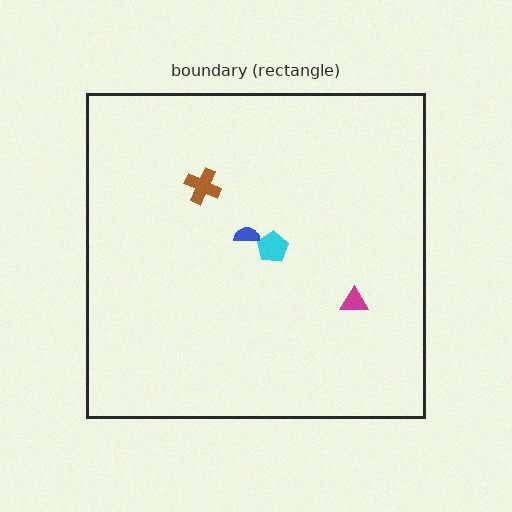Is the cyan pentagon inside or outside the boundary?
Inside.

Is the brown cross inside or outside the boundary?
Inside.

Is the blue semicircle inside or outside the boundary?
Inside.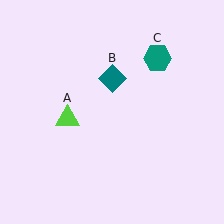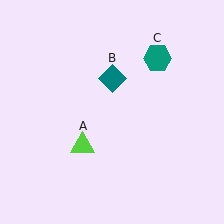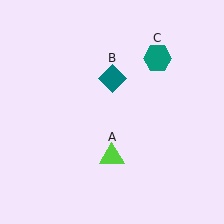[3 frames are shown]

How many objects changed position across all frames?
1 object changed position: lime triangle (object A).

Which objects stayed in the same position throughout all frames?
Teal diamond (object B) and teal hexagon (object C) remained stationary.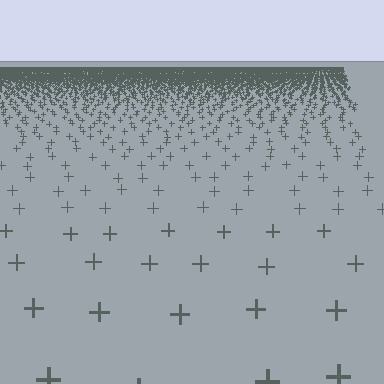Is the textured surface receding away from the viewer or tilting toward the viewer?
The surface is receding away from the viewer. Texture elements get smaller and denser toward the top.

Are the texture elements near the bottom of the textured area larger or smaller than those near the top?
Larger. Near the bottom, elements are closer to the viewer and appear at a bigger on-screen size.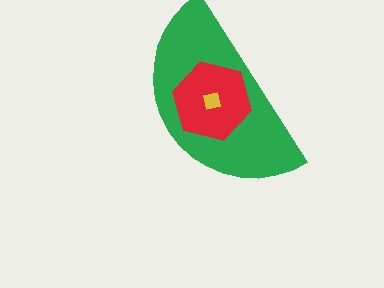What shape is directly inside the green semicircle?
The red hexagon.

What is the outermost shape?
The green semicircle.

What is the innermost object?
The yellow square.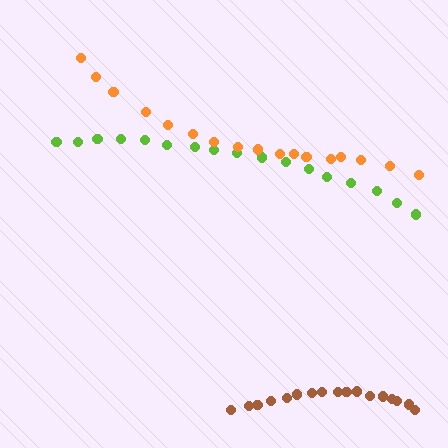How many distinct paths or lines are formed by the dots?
There are 3 distinct paths.